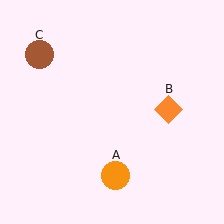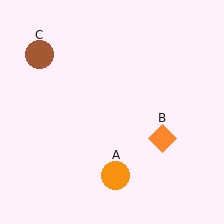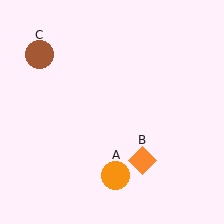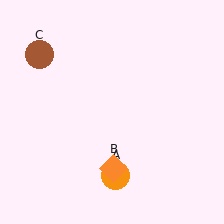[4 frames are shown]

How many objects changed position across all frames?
1 object changed position: orange diamond (object B).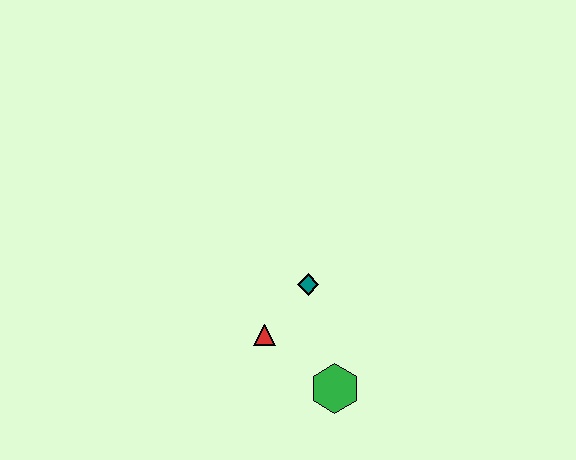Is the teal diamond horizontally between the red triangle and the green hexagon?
Yes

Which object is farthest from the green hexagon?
The teal diamond is farthest from the green hexagon.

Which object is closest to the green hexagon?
The red triangle is closest to the green hexagon.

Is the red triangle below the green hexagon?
No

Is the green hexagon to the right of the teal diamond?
Yes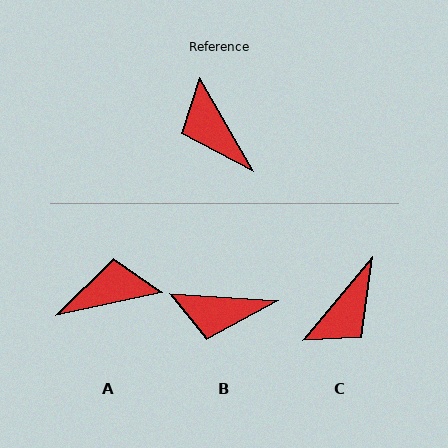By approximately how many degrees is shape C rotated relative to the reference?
Approximately 110 degrees counter-clockwise.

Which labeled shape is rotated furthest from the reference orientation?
C, about 110 degrees away.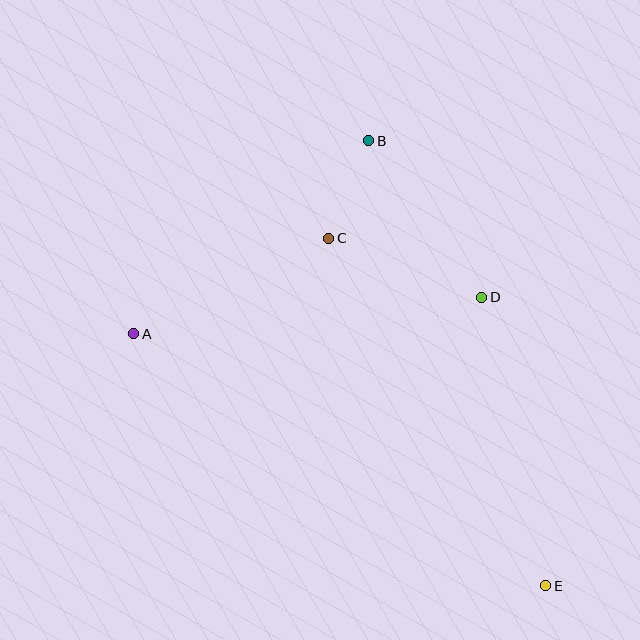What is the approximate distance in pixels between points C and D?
The distance between C and D is approximately 164 pixels.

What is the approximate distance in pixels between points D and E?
The distance between D and E is approximately 295 pixels.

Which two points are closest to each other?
Points B and C are closest to each other.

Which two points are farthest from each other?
Points A and E are farthest from each other.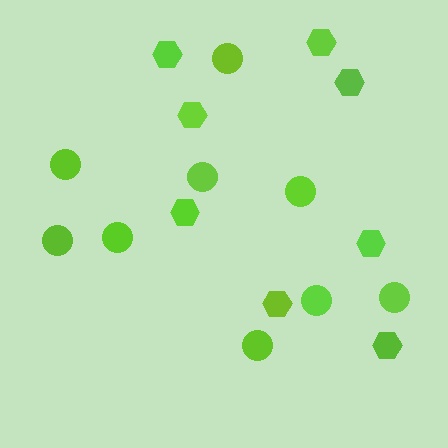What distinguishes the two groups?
There are 2 groups: one group of circles (9) and one group of hexagons (8).